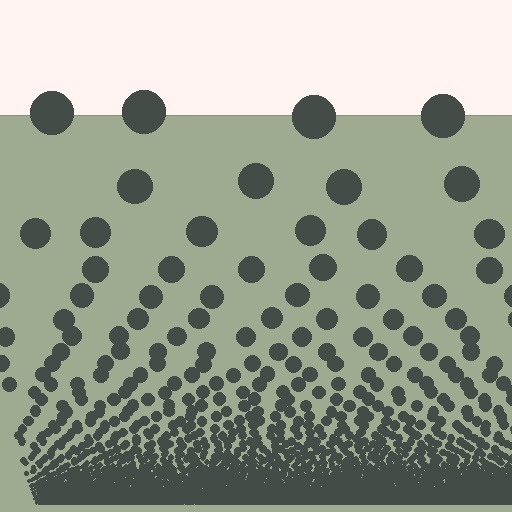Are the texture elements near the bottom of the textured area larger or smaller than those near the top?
Smaller. The gradient is inverted — elements near the bottom are smaller and denser.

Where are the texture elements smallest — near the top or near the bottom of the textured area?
Near the bottom.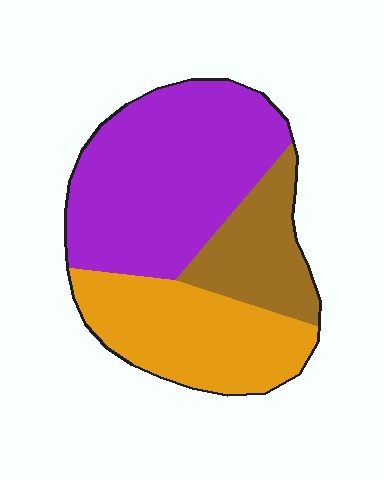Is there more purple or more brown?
Purple.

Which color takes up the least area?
Brown, at roughly 20%.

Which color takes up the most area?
Purple, at roughly 50%.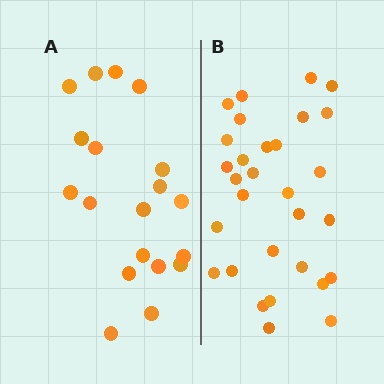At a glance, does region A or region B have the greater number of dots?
Region B (the right region) has more dots.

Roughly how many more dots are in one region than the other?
Region B has roughly 12 or so more dots than region A.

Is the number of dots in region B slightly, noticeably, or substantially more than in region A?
Region B has substantially more. The ratio is roughly 1.6 to 1.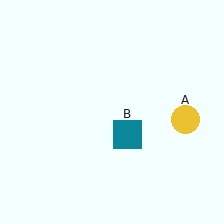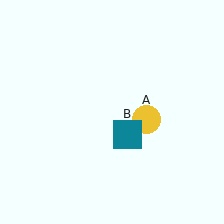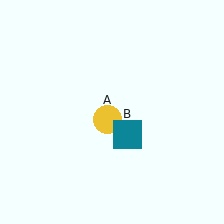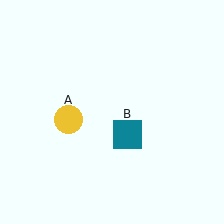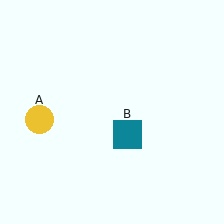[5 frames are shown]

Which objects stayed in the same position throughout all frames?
Teal square (object B) remained stationary.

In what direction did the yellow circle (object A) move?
The yellow circle (object A) moved left.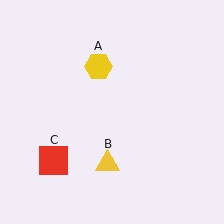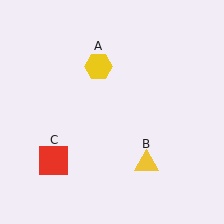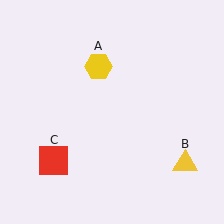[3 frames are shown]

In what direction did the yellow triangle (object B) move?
The yellow triangle (object B) moved right.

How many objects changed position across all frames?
1 object changed position: yellow triangle (object B).